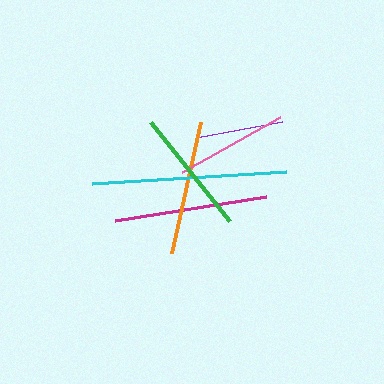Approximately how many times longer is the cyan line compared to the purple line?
The cyan line is approximately 2.2 times the length of the purple line.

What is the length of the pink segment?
The pink segment is approximately 113 pixels long.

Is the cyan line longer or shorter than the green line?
The cyan line is longer than the green line.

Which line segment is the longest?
The cyan line is the longest at approximately 194 pixels.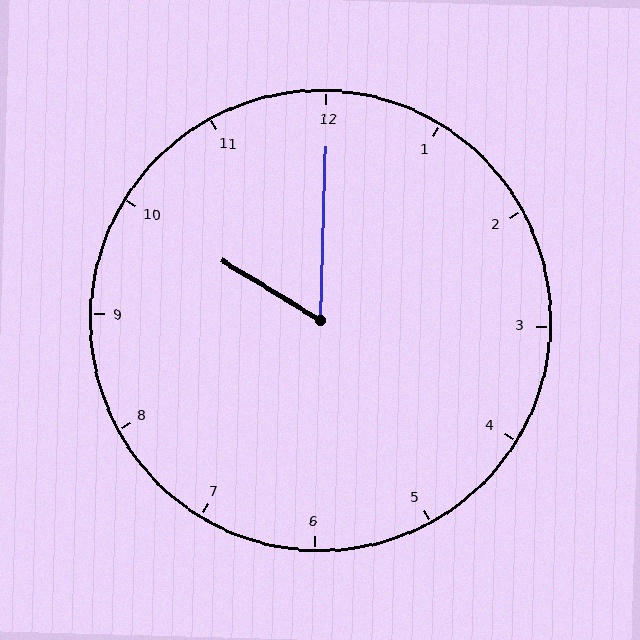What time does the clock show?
10:00.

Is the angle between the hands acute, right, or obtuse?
It is acute.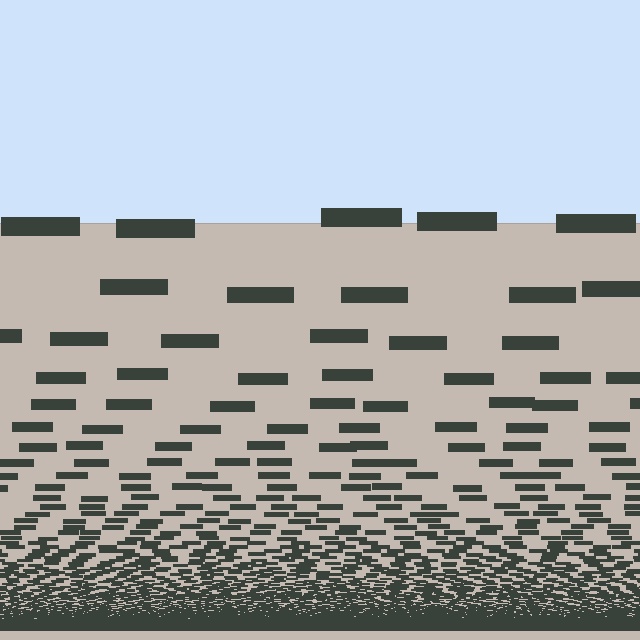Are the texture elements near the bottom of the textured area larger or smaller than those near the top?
Smaller. The gradient is inverted — elements near the bottom are smaller and denser.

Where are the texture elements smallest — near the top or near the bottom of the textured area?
Near the bottom.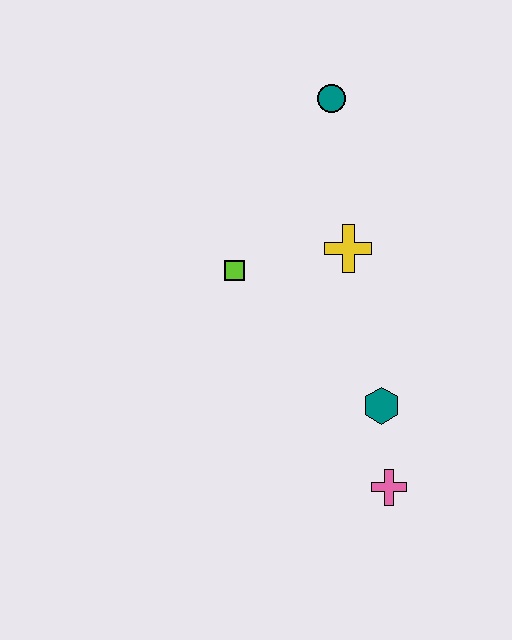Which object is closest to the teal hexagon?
The pink cross is closest to the teal hexagon.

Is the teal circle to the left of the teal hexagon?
Yes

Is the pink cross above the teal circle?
No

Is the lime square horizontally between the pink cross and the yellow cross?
No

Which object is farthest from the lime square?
The pink cross is farthest from the lime square.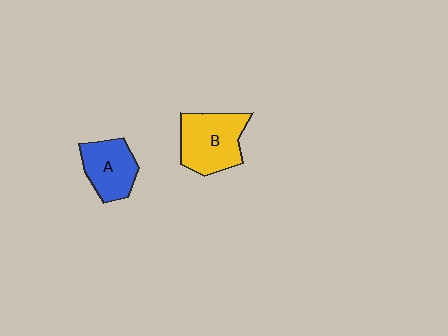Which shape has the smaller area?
Shape A (blue).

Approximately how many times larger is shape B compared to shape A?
Approximately 1.3 times.